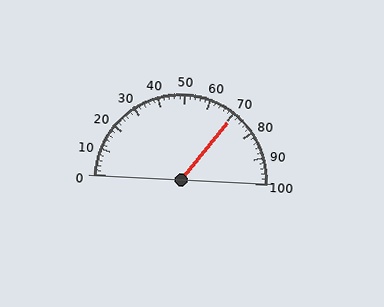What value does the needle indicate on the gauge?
The needle indicates approximately 70.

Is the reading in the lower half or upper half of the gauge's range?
The reading is in the upper half of the range (0 to 100).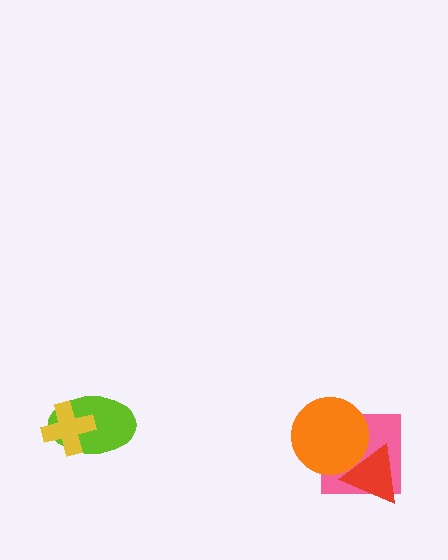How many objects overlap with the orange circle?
2 objects overlap with the orange circle.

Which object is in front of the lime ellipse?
The yellow cross is in front of the lime ellipse.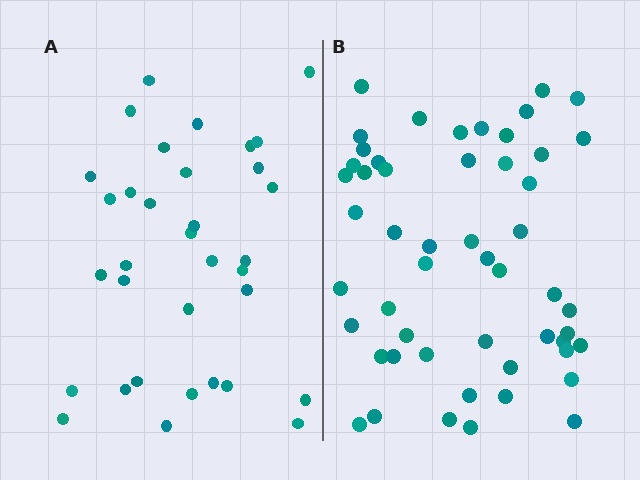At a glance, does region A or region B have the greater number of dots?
Region B (the right region) has more dots.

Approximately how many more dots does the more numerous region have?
Region B has approximately 20 more dots than region A.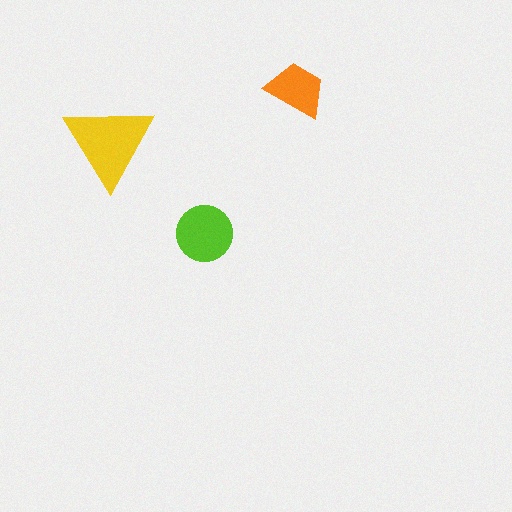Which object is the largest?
The yellow triangle.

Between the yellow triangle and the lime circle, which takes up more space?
The yellow triangle.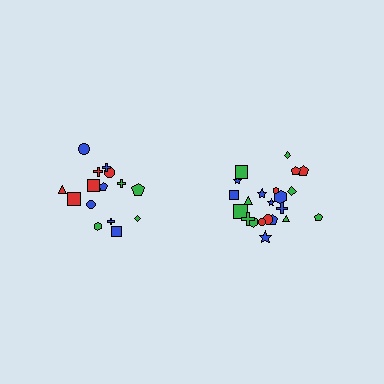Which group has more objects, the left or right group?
The right group.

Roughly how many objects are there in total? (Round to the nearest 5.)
Roughly 35 objects in total.